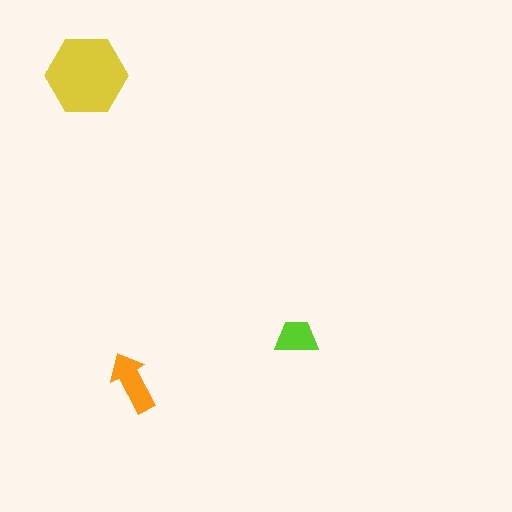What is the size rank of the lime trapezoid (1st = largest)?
3rd.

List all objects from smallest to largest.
The lime trapezoid, the orange arrow, the yellow hexagon.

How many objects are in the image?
There are 3 objects in the image.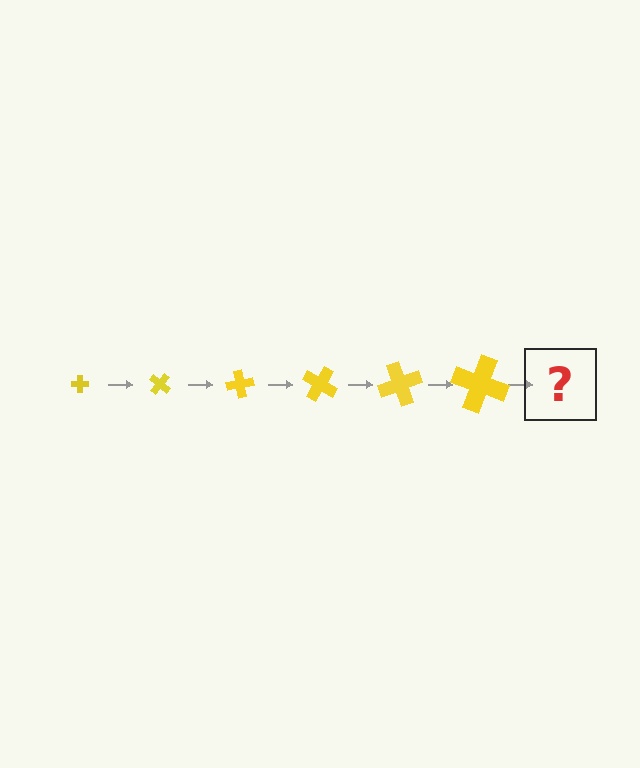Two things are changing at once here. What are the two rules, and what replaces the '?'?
The two rules are that the cross grows larger each step and it rotates 40 degrees each step. The '?' should be a cross, larger than the previous one and rotated 240 degrees from the start.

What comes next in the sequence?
The next element should be a cross, larger than the previous one and rotated 240 degrees from the start.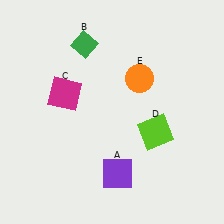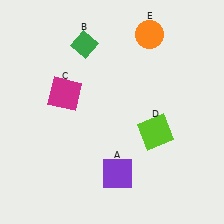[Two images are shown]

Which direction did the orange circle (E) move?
The orange circle (E) moved up.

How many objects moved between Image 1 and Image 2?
1 object moved between the two images.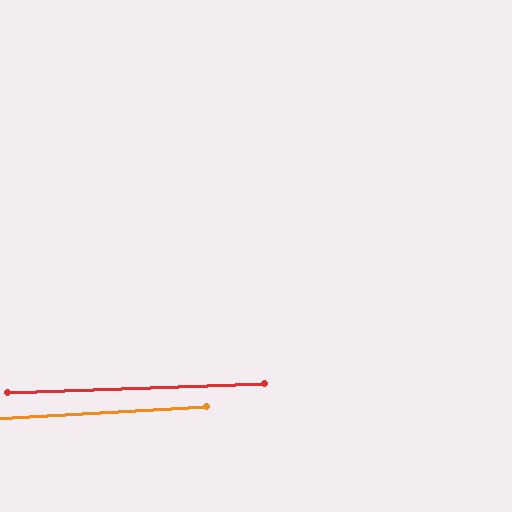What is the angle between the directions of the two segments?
Approximately 1 degree.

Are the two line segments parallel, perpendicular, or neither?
Parallel — their directions differ by only 1.1°.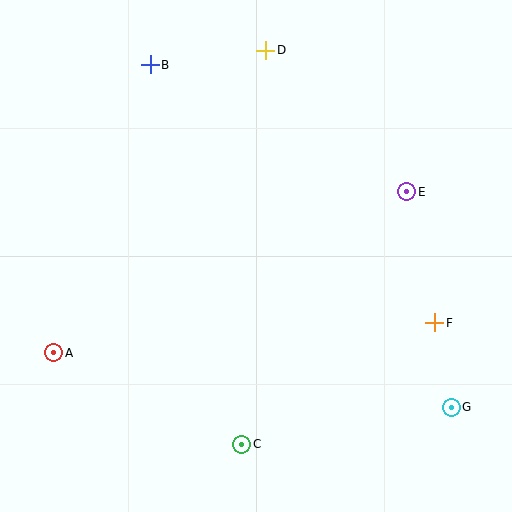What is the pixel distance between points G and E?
The distance between G and E is 220 pixels.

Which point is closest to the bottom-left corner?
Point A is closest to the bottom-left corner.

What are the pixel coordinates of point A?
Point A is at (54, 353).